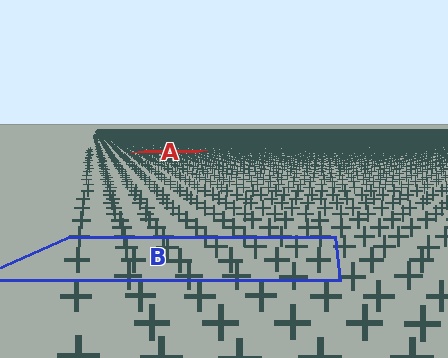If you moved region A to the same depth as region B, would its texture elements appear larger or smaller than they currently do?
They would appear larger. At a closer depth, the same texture elements are projected at a bigger on-screen size.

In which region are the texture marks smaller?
The texture marks are smaller in region A, because it is farther away.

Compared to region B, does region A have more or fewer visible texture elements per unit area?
Region A has more texture elements per unit area — they are packed more densely because it is farther away.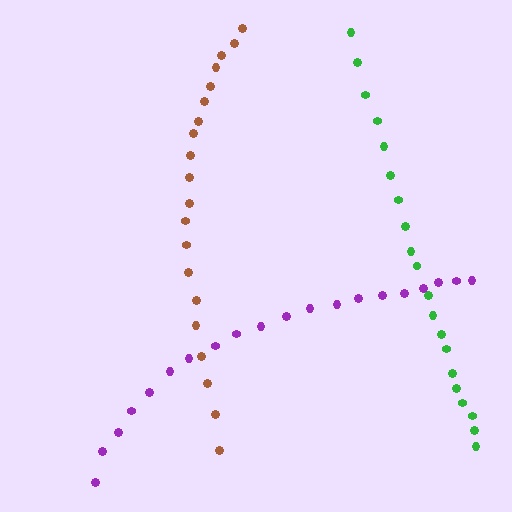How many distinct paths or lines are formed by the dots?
There are 3 distinct paths.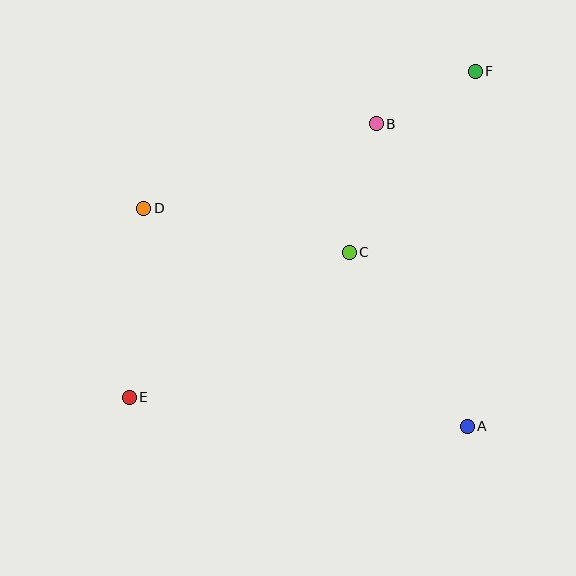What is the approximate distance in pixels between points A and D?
The distance between A and D is approximately 390 pixels.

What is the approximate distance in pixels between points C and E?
The distance between C and E is approximately 264 pixels.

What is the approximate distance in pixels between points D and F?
The distance between D and F is approximately 359 pixels.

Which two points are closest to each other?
Points B and F are closest to each other.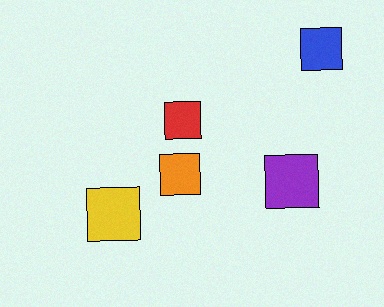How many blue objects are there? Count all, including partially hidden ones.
There is 1 blue object.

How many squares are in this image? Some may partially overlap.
There are 5 squares.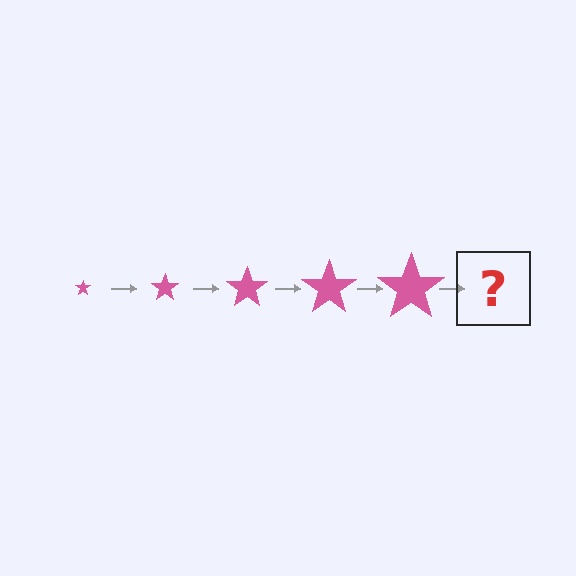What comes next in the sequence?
The next element should be a pink star, larger than the previous one.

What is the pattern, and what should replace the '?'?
The pattern is that the star gets progressively larger each step. The '?' should be a pink star, larger than the previous one.